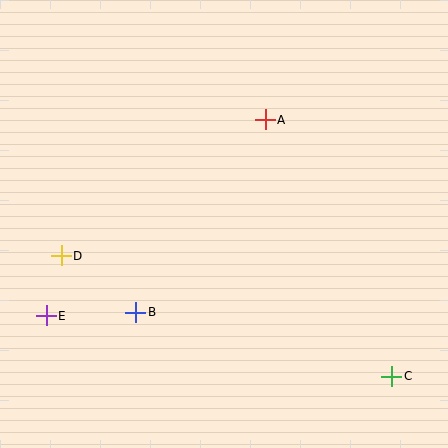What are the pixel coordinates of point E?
Point E is at (46, 316).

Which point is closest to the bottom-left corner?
Point E is closest to the bottom-left corner.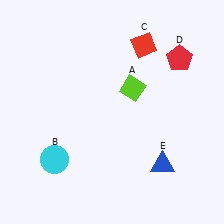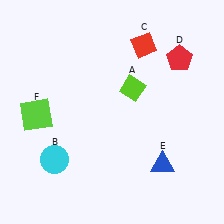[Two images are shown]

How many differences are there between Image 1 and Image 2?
There is 1 difference between the two images.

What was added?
A lime square (F) was added in Image 2.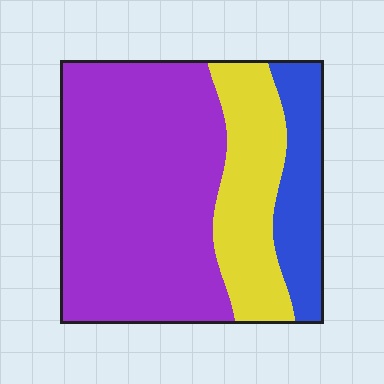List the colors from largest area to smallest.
From largest to smallest: purple, yellow, blue.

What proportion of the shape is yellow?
Yellow takes up about one quarter (1/4) of the shape.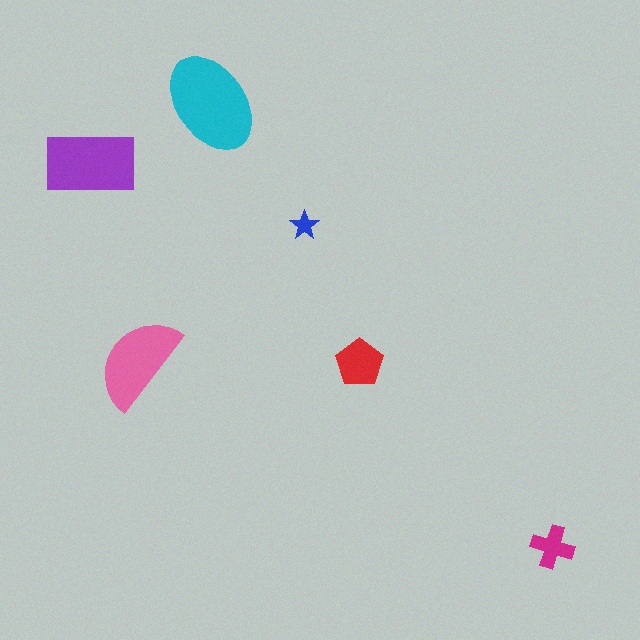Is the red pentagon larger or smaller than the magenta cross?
Larger.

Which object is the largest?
The cyan ellipse.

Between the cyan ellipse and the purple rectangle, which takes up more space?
The cyan ellipse.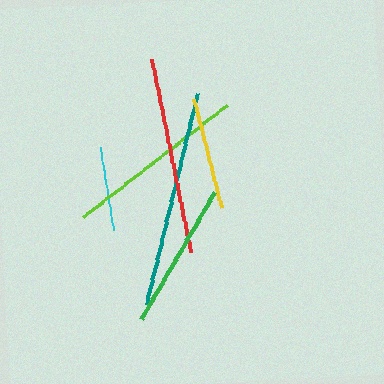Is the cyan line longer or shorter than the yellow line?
The yellow line is longer than the cyan line.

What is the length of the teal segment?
The teal segment is approximately 217 pixels long.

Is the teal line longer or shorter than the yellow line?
The teal line is longer than the yellow line.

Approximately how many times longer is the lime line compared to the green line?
The lime line is approximately 1.2 times the length of the green line.